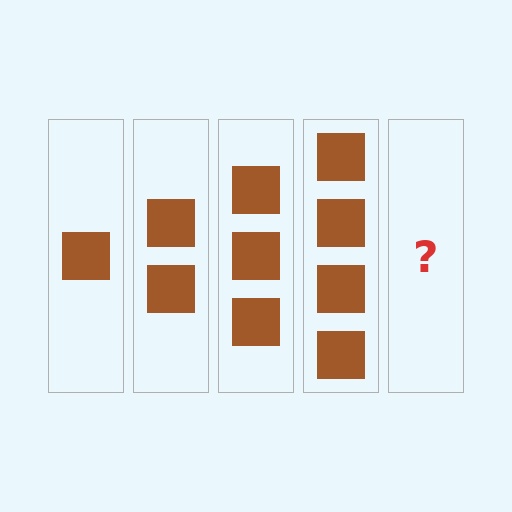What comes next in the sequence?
The next element should be 5 squares.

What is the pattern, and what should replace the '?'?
The pattern is that each step adds one more square. The '?' should be 5 squares.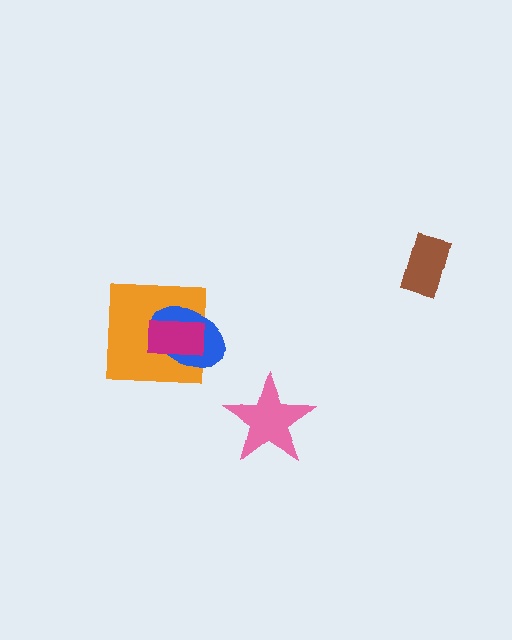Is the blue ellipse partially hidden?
Yes, it is partially covered by another shape.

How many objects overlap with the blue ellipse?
2 objects overlap with the blue ellipse.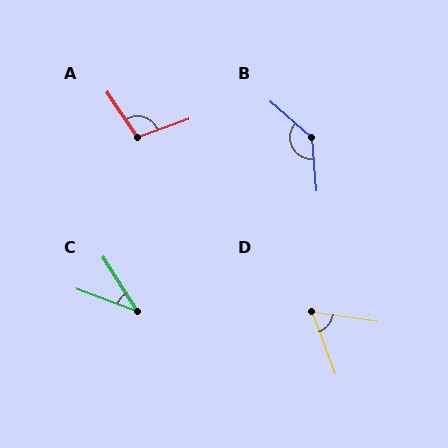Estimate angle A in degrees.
Approximately 104 degrees.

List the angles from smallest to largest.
C (37°), D (61°), A (104°), B (136°).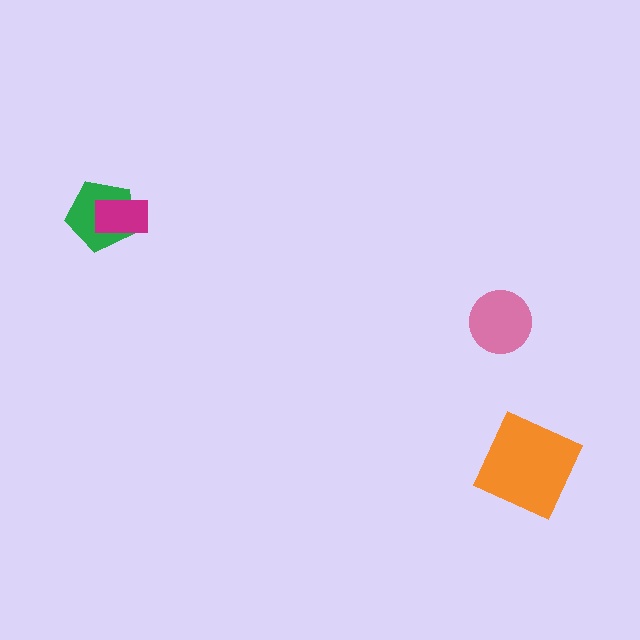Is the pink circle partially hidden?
No, no other shape covers it.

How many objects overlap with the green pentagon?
1 object overlaps with the green pentagon.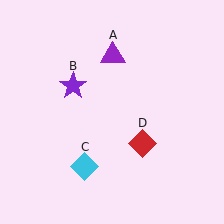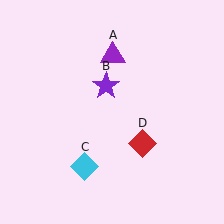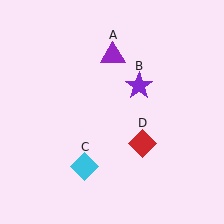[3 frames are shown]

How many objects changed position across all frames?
1 object changed position: purple star (object B).